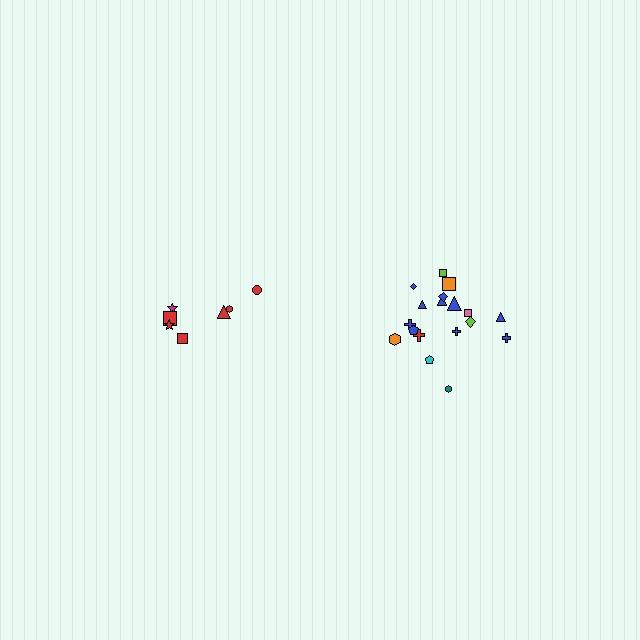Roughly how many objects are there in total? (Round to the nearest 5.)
Roughly 25 objects in total.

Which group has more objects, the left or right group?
The right group.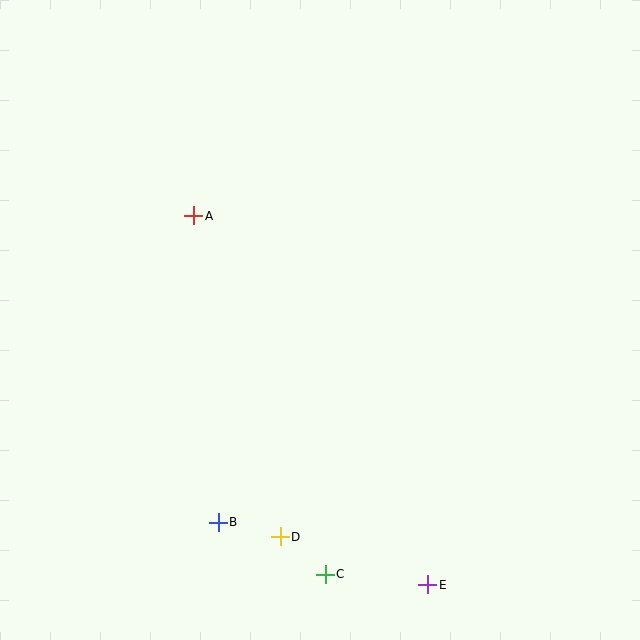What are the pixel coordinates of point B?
Point B is at (218, 522).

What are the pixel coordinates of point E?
Point E is at (428, 585).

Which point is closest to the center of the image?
Point A at (194, 216) is closest to the center.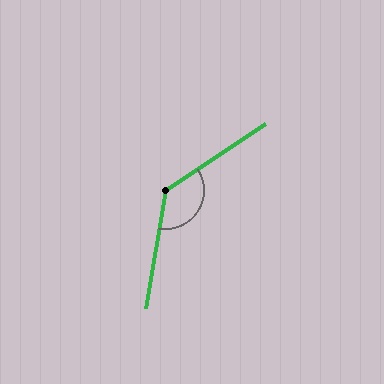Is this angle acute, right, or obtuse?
It is obtuse.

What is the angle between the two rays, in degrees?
Approximately 133 degrees.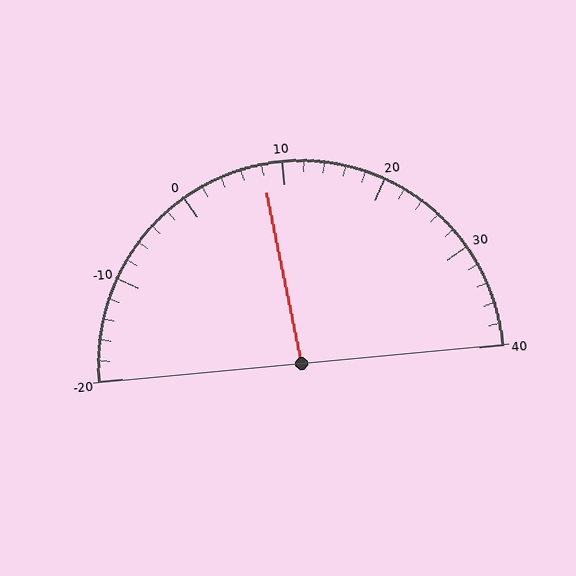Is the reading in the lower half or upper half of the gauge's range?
The reading is in the lower half of the range (-20 to 40).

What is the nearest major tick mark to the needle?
The nearest major tick mark is 10.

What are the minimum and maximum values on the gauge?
The gauge ranges from -20 to 40.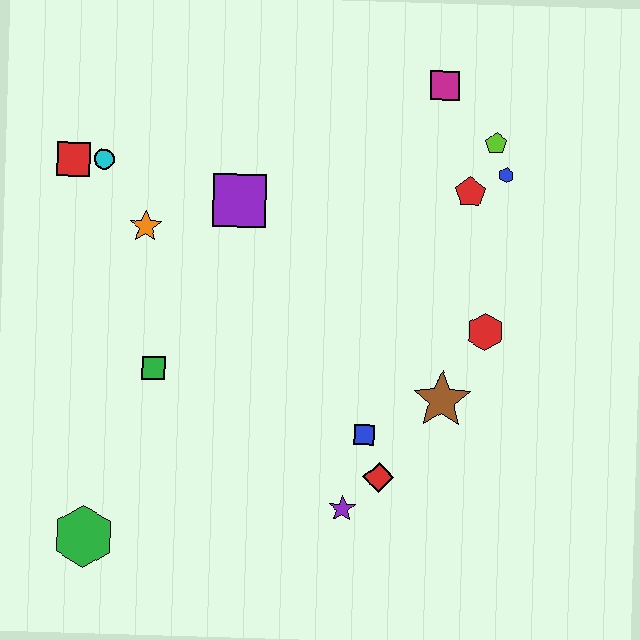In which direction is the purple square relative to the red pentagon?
The purple square is to the left of the red pentagon.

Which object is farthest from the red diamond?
The red square is farthest from the red diamond.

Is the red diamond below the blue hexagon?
Yes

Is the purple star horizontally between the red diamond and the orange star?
Yes